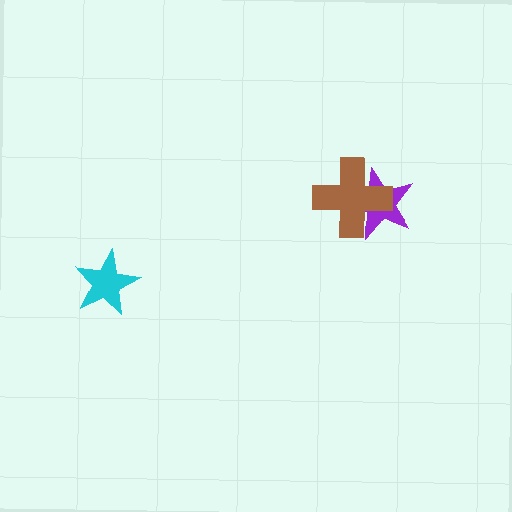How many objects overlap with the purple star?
1 object overlaps with the purple star.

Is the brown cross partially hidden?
No, no other shape covers it.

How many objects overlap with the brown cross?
1 object overlaps with the brown cross.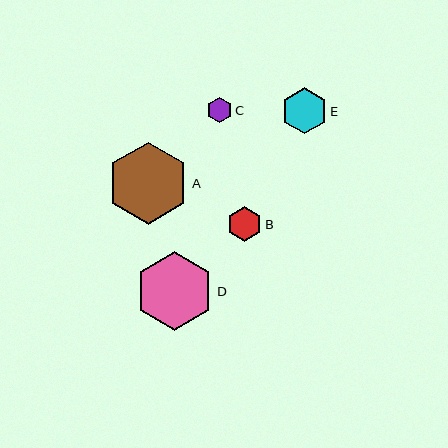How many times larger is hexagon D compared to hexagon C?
Hexagon D is approximately 3.1 times the size of hexagon C.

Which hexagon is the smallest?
Hexagon C is the smallest with a size of approximately 25 pixels.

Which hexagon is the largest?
Hexagon A is the largest with a size of approximately 82 pixels.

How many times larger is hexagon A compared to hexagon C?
Hexagon A is approximately 3.2 times the size of hexagon C.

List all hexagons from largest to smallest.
From largest to smallest: A, D, E, B, C.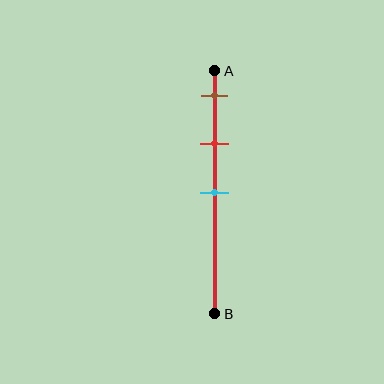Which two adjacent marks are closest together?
The brown and red marks are the closest adjacent pair.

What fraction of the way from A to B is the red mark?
The red mark is approximately 30% (0.3) of the way from A to B.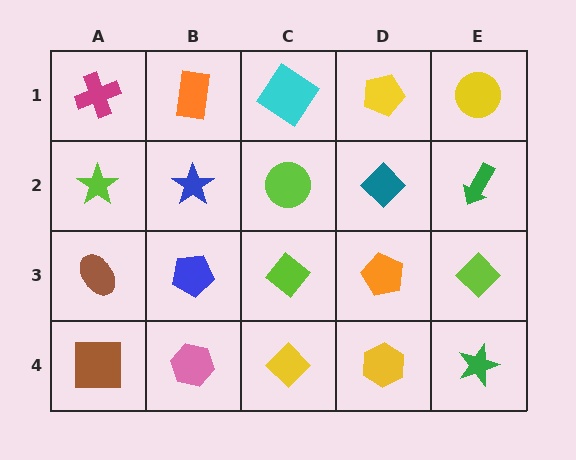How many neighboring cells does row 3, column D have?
4.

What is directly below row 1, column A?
A lime star.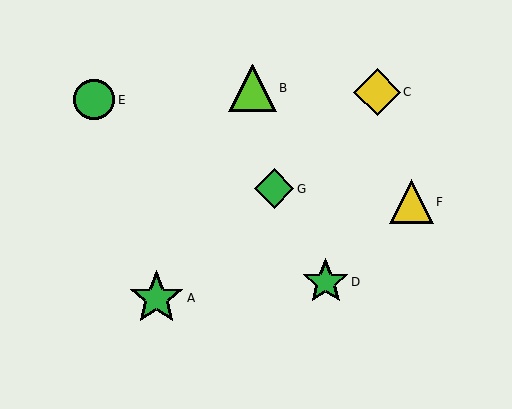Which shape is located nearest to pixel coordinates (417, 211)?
The yellow triangle (labeled F) at (411, 202) is nearest to that location.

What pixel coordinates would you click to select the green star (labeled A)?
Click at (156, 298) to select the green star A.